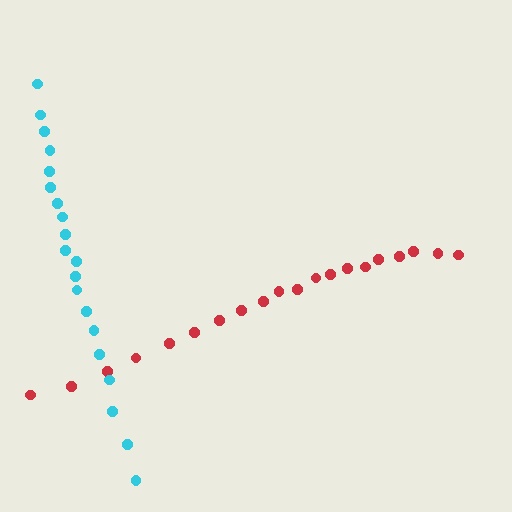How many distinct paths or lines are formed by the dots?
There are 2 distinct paths.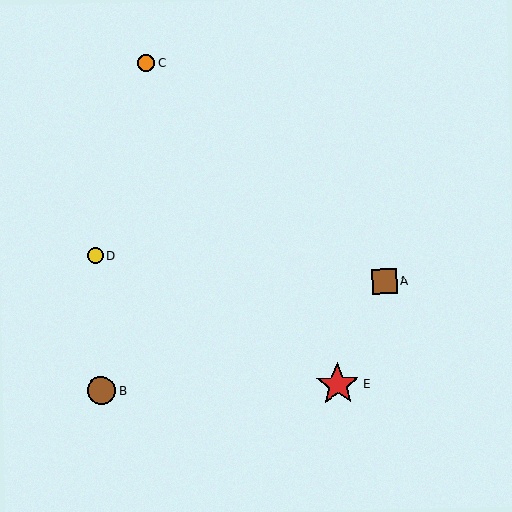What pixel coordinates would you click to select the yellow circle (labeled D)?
Click at (95, 256) to select the yellow circle D.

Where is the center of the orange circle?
The center of the orange circle is at (146, 63).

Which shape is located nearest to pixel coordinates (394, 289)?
The brown square (labeled A) at (384, 281) is nearest to that location.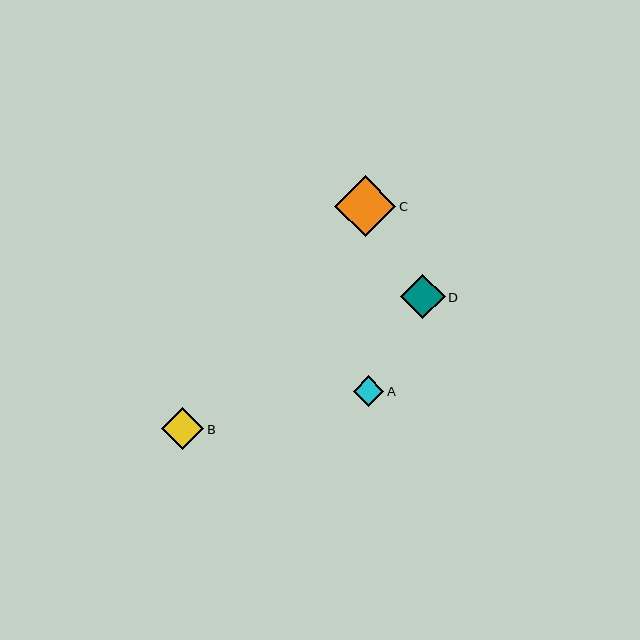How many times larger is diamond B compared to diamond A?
Diamond B is approximately 1.4 times the size of diamond A.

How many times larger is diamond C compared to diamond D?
Diamond C is approximately 1.4 times the size of diamond D.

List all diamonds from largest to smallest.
From largest to smallest: C, D, B, A.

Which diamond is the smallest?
Diamond A is the smallest with a size of approximately 31 pixels.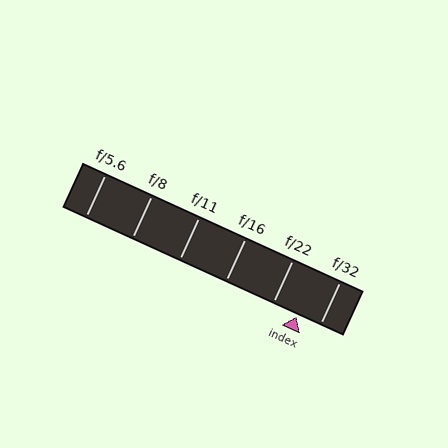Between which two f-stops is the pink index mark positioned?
The index mark is between f/22 and f/32.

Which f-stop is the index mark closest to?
The index mark is closest to f/32.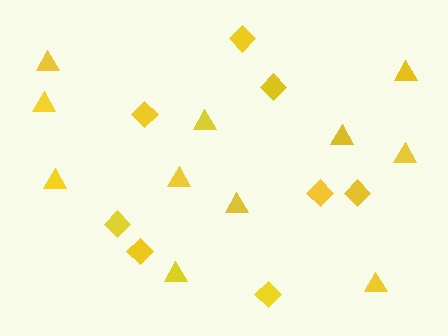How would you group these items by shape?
There are 2 groups: one group of diamonds (8) and one group of triangles (11).